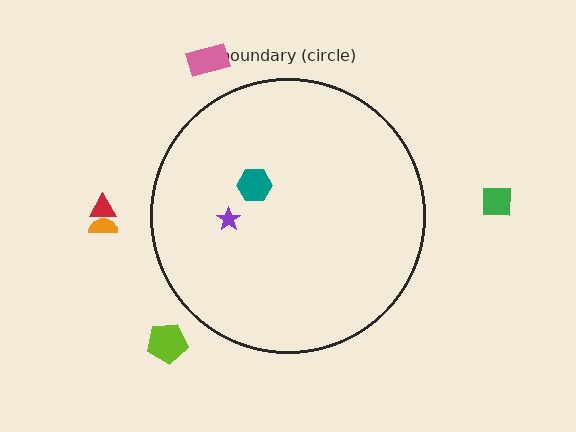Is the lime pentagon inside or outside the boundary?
Outside.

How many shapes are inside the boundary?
2 inside, 5 outside.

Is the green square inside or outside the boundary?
Outside.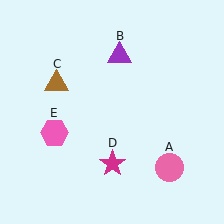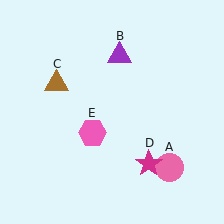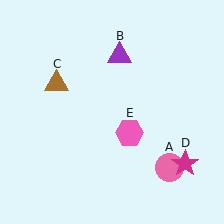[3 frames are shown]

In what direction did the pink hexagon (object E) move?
The pink hexagon (object E) moved right.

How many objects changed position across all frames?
2 objects changed position: magenta star (object D), pink hexagon (object E).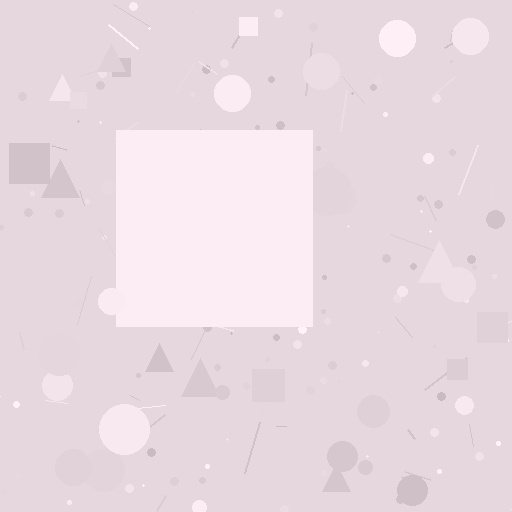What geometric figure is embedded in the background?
A square is embedded in the background.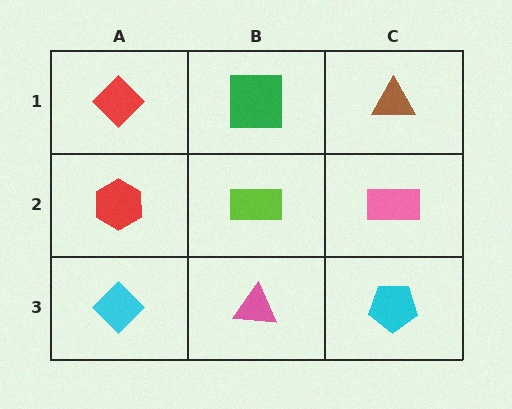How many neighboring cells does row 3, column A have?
2.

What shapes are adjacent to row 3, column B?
A lime rectangle (row 2, column B), a cyan diamond (row 3, column A), a cyan pentagon (row 3, column C).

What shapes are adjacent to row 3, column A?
A red hexagon (row 2, column A), a pink triangle (row 3, column B).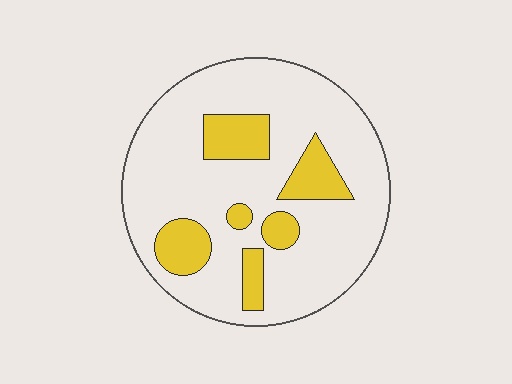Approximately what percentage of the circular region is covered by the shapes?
Approximately 20%.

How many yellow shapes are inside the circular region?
6.